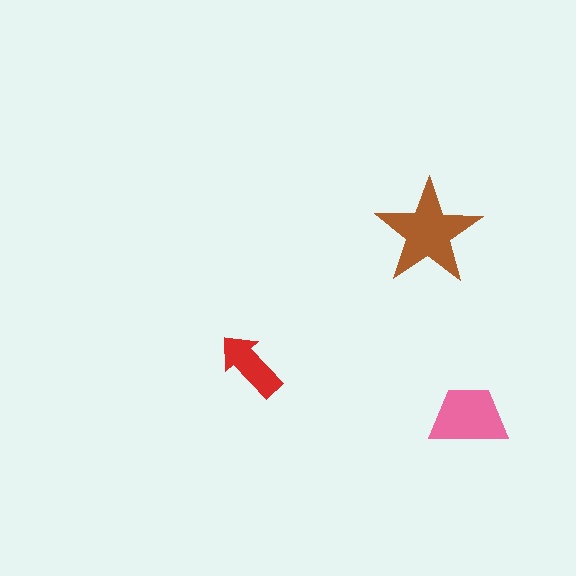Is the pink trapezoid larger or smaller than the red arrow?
Larger.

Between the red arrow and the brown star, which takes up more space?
The brown star.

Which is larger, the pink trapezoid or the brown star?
The brown star.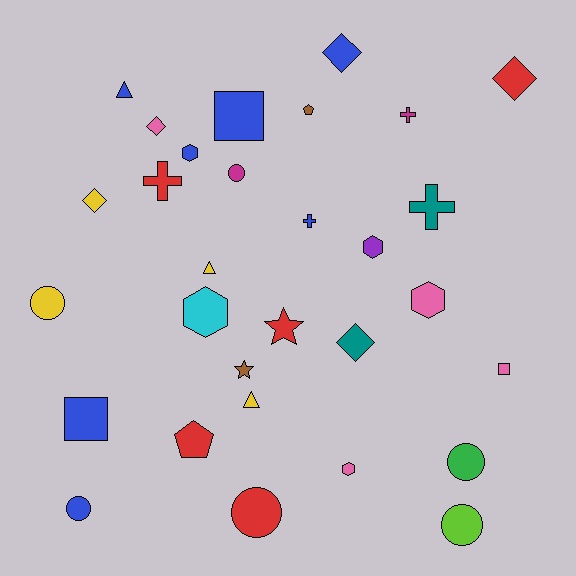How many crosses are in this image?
There are 4 crosses.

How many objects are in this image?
There are 30 objects.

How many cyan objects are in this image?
There is 1 cyan object.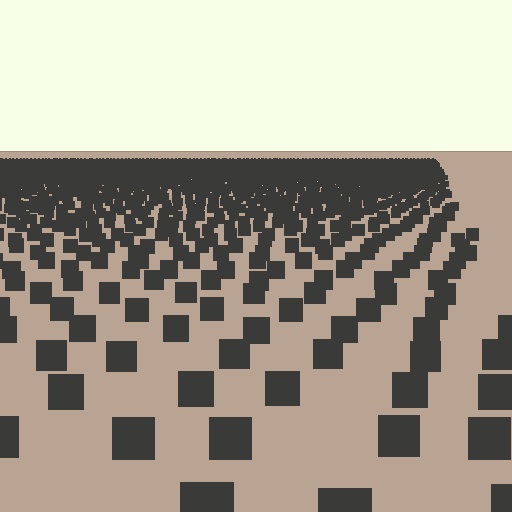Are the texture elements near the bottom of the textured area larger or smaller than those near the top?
Larger. Near the bottom, elements are closer to the viewer and appear at a bigger on-screen size.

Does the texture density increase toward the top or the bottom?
Density increases toward the top.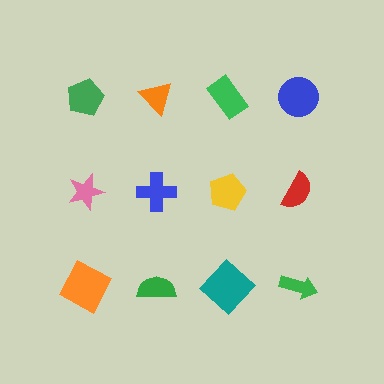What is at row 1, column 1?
A green pentagon.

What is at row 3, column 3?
A teal diamond.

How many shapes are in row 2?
4 shapes.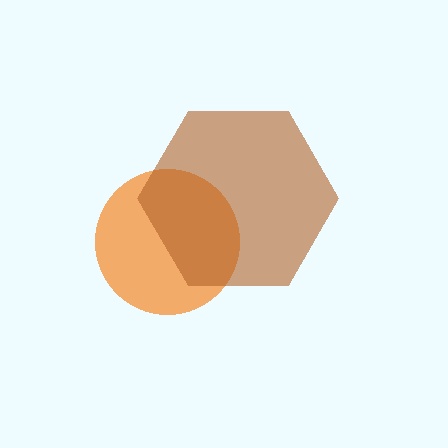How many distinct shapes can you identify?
There are 2 distinct shapes: an orange circle, a brown hexagon.